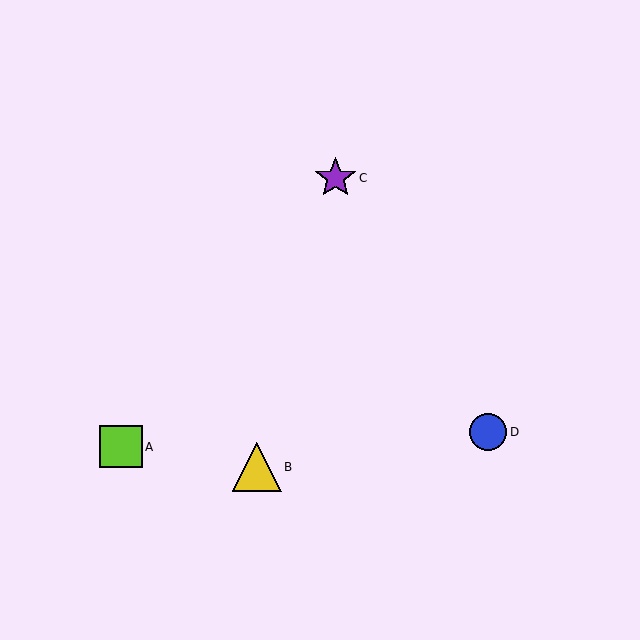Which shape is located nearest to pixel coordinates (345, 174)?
The purple star (labeled C) at (335, 178) is nearest to that location.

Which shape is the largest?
The yellow triangle (labeled B) is the largest.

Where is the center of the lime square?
The center of the lime square is at (121, 447).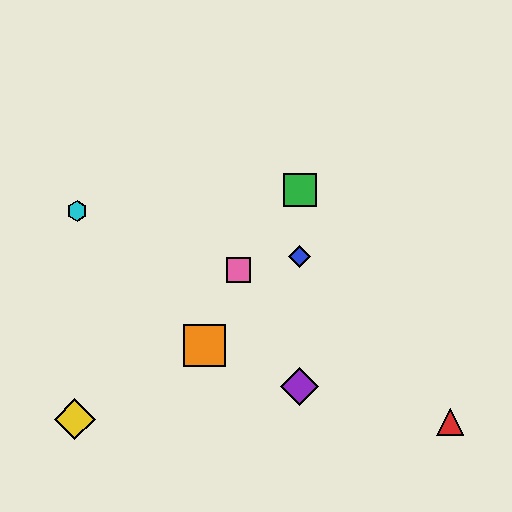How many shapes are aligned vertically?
3 shapes (the blue diamond, the green square, the purple diamond) are aligned vertically.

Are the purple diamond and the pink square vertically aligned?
No, the purple diamond is at x≈300 and the pink square is at x≈238.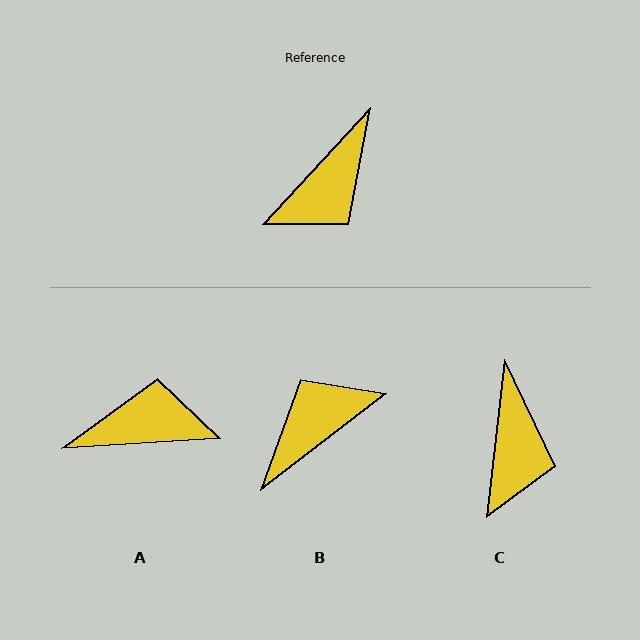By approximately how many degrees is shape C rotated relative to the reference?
Approximately 37 degrees counter-clockwise.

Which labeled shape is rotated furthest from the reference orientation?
B, about 171 degrees away.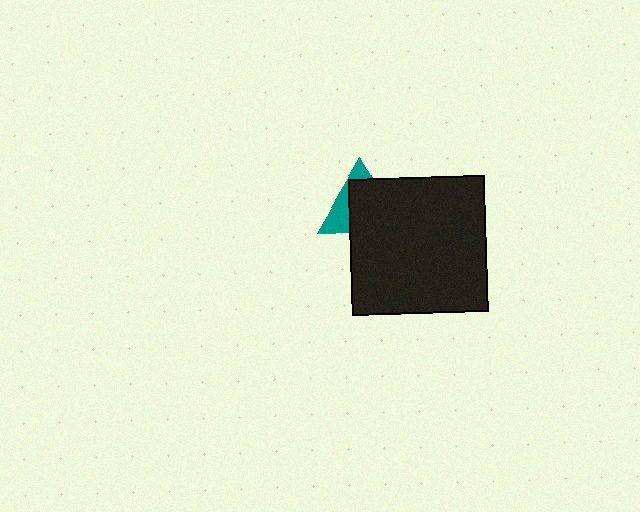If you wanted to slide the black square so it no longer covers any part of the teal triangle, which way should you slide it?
Slide it toward the lower-right — that is the most direct way to separate the two shapes.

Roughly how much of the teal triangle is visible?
A small part of it is visible (roughly 34%).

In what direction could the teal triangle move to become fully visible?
The teal triangle could move toward the upper-left. That would shift it out from behind the black square entirely.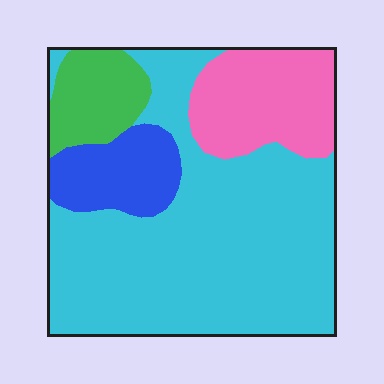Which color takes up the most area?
Cyan, at roughly 60%.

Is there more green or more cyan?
Cyan.